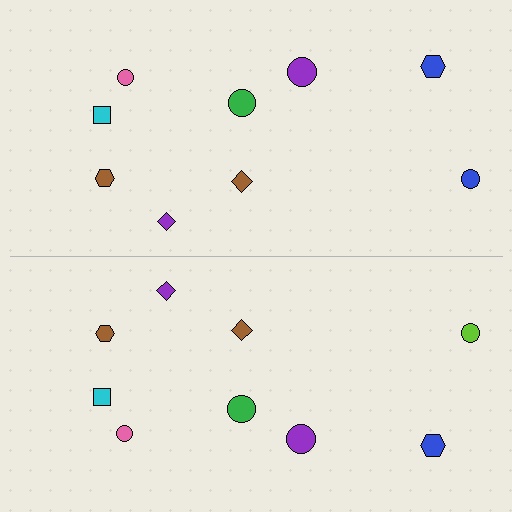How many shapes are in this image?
There are 18 shapes in this image.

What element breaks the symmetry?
The lime circle on the bottom side breaks the symmetry — its mirror counterpart is blue.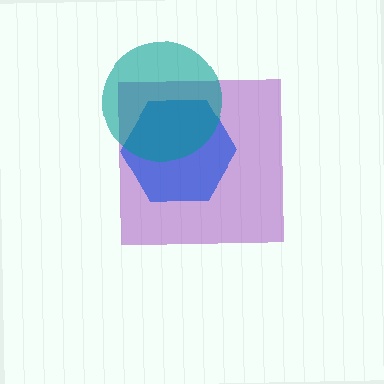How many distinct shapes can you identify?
There are 3 distinct shapes: a purple square, a blue hexagon, a teal circle.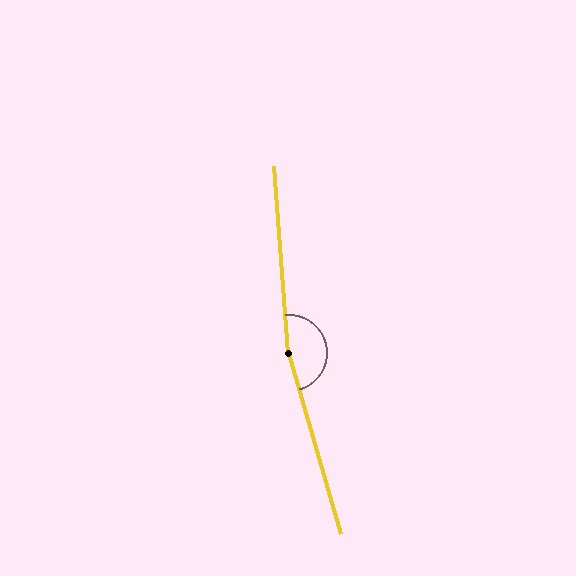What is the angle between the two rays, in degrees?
Approximately 168 degrees.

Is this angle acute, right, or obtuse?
It is obtuse.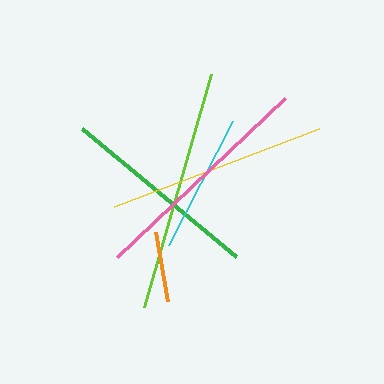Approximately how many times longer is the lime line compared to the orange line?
The lime line is approximately 3.4 times the length of the orange line.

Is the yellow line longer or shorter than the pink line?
The pink line is longer than the yellow line.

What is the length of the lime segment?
The lime segment is approximately 242 pixels long.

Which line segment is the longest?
The lime line is the longest at approximately 242 pixels.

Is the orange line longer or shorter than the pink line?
The pink line is longer than the orange line.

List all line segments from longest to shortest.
From longest to shortest: lime, pink, yellow, green, cyan, orange.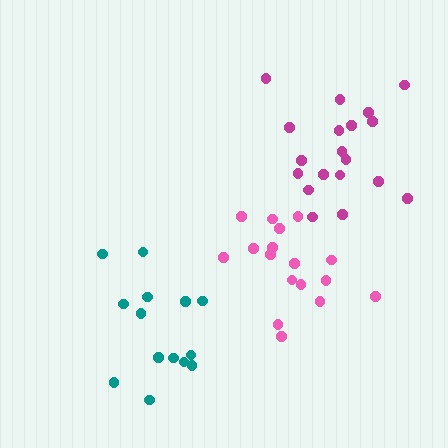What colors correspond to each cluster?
The clusters are colored: magenta, pink, teal.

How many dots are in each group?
Group 1: 19 dots, Group 2: 17 dots, Group 3: 14 dots (50 total).